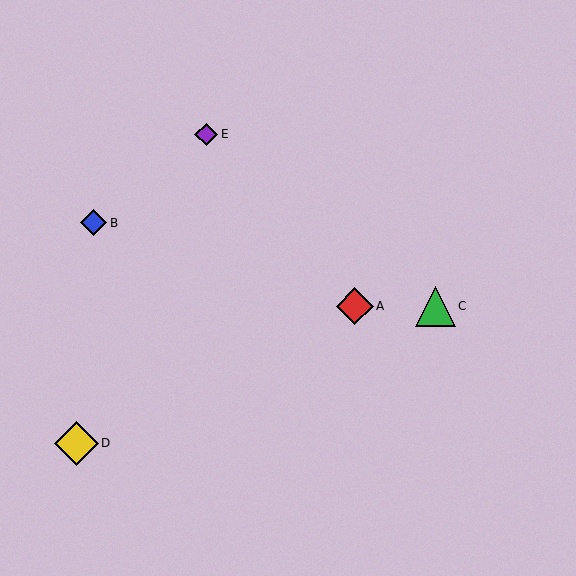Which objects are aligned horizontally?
Objects A, C are aligned horizontally.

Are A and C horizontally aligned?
Yes, both are at y≈306.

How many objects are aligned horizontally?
2 objects (A, C) are aligned horizontally.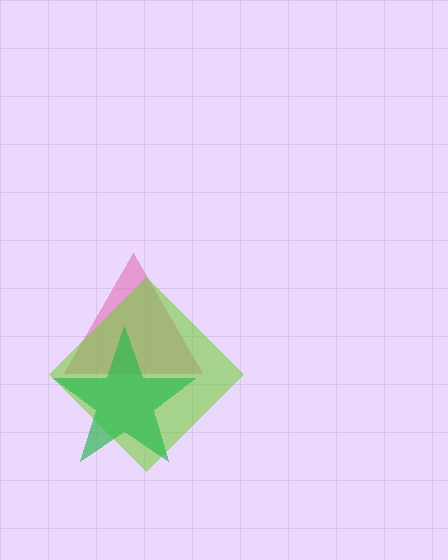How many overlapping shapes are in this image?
There are 3 overlapping shapes in the image.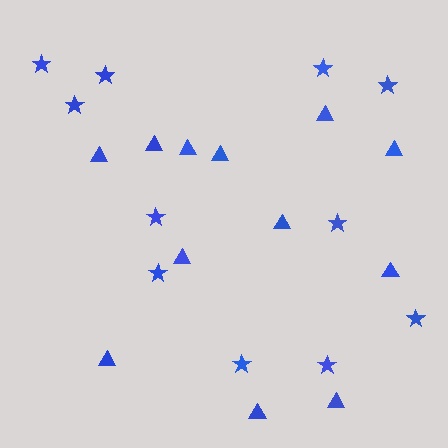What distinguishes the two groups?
There are 2 groups: one group of triangles (12) and one group of stars (11).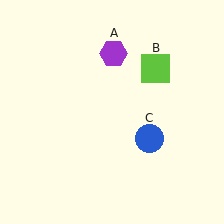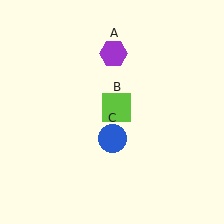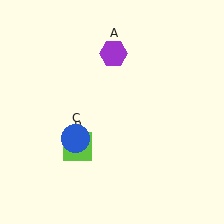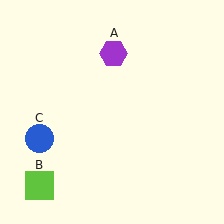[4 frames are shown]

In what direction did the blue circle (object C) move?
The blue circle (object C) moved left.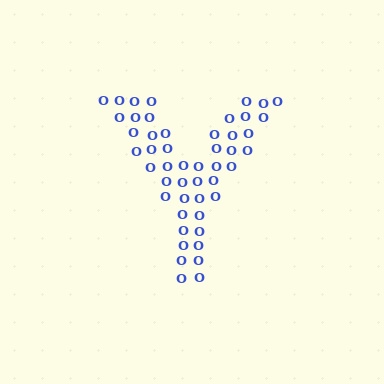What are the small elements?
The small elements are letter O's.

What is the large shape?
The large shape is the letter Y.